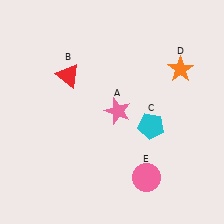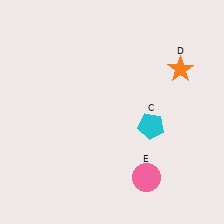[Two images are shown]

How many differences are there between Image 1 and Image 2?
There are 2 differences between the two images.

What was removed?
The red triangle (B), the pink star (A) were removed in Image 2.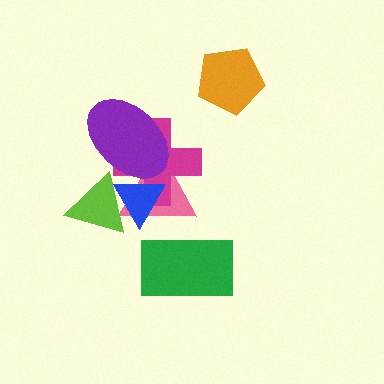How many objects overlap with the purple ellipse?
4 objects overlap with the purple ellipse.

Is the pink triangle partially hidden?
Yes, it is partially covered by another shape.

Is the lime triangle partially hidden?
Yes, it is partially covered by another shape.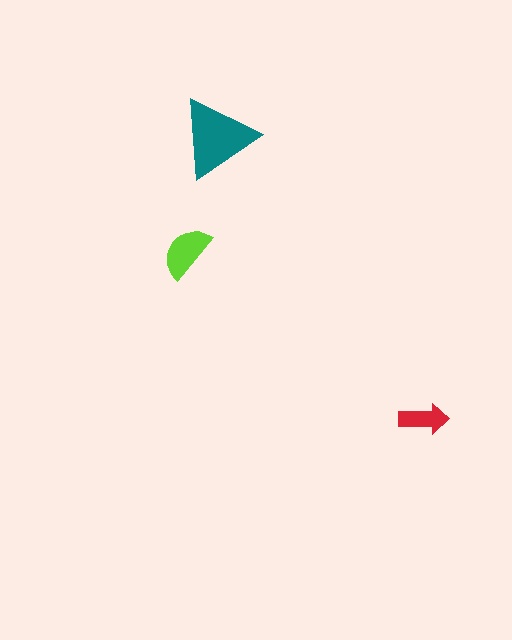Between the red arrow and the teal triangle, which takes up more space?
The teal triangle.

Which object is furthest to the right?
The red arrow is rightmost.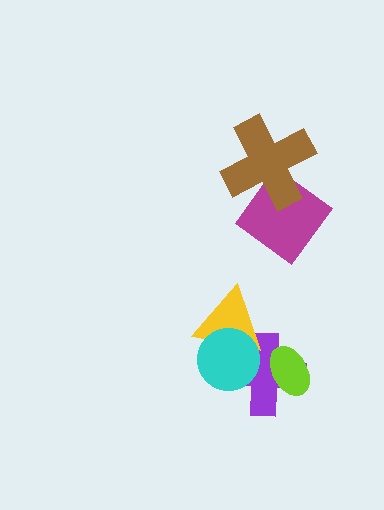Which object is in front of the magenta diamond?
The brown cross is in front of the magenta diamond.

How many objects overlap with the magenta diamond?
1 object overlaps with the magenta diamond.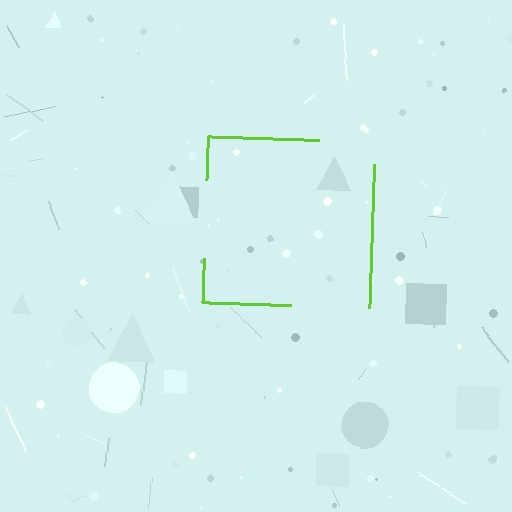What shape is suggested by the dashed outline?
The dashed outline suggests a square.